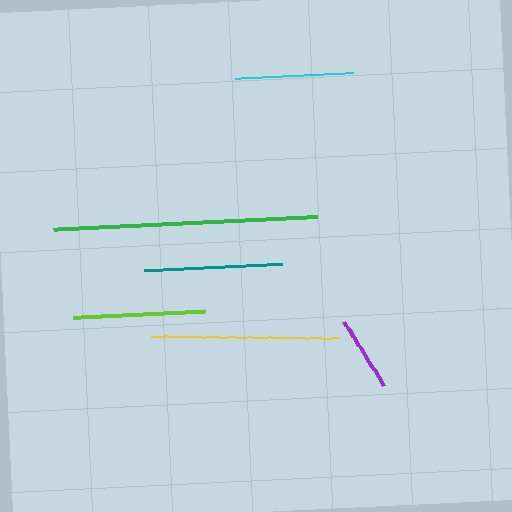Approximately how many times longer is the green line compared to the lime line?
The green line is approximately 2.0 times the length of the lime line.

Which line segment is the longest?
The green line is the longest at approximately 264 pixels.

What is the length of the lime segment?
The lime segment is approximately 131 pixels long.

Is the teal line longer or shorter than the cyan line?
The teal line is longer than the cyan line.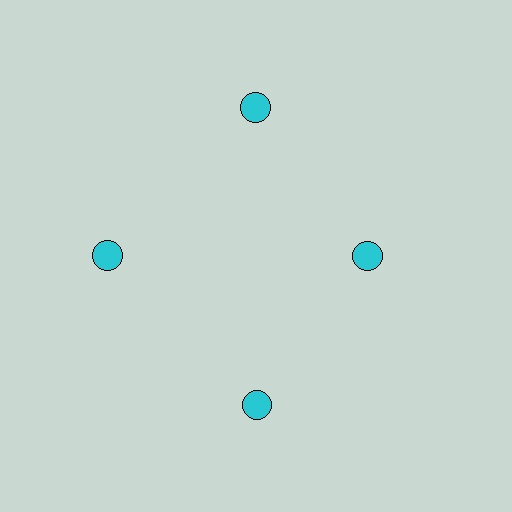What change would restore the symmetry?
The symmetry would be restored by moving it outward, back onto the ring so that all 4 circles sit at equal angles and equal distance from the center.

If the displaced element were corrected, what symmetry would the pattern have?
It would have 4-fold rotational symmetry — the pattern would map onto itself every 90 degrees.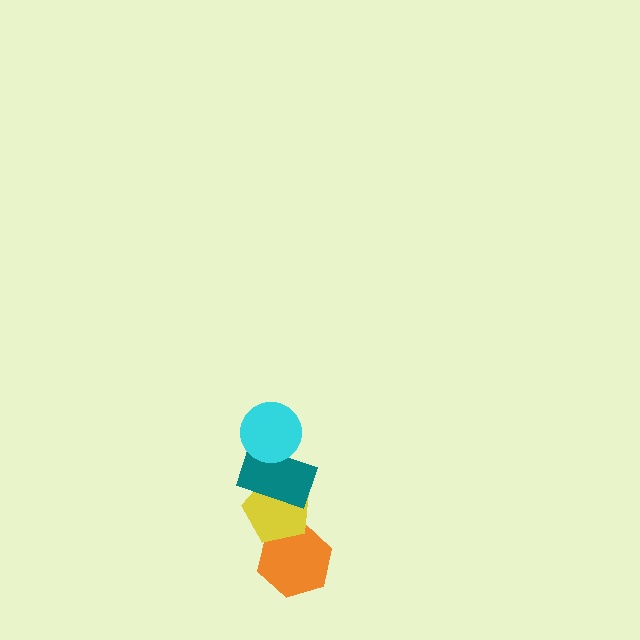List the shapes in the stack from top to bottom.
From top to bottom: the cyan circle, the teal rectangle, the yellow pentagon, the orange hexagon.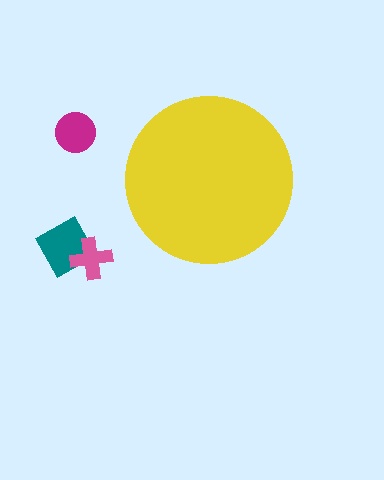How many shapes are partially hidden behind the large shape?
0 shapes are partially hidden.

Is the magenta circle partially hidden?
No, the magenta circle is fully visible.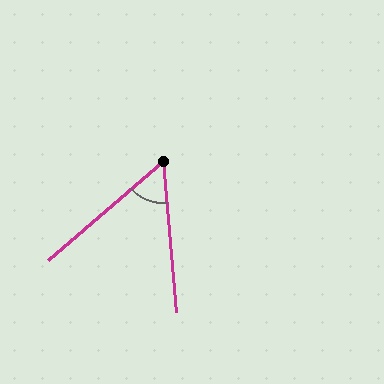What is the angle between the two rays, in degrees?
Approximately 54 degrees.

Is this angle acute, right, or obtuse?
It is acute.